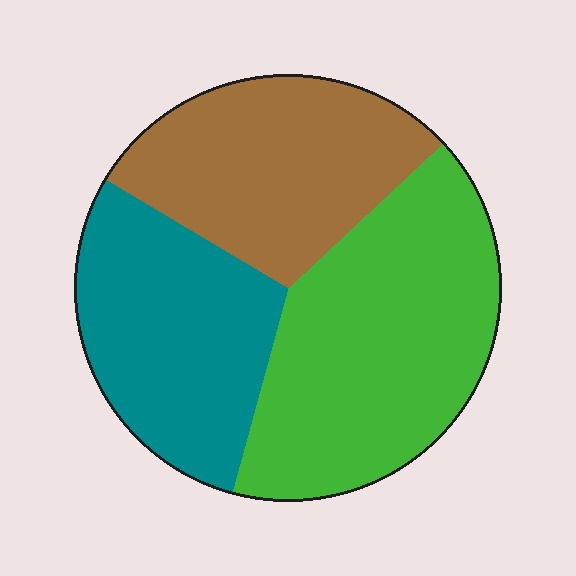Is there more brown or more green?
Green.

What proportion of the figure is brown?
Brown covers around 30% of the figure.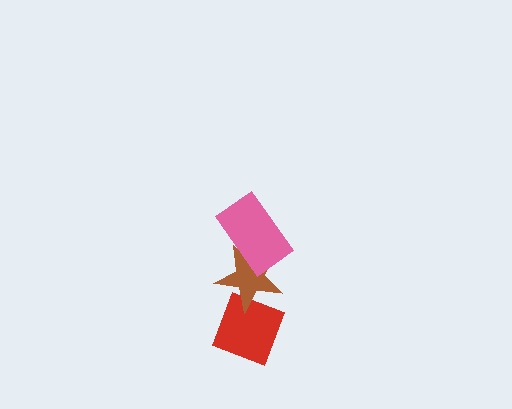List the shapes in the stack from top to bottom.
From top to bottom: the pink rectangle, the brown star, the red diamond.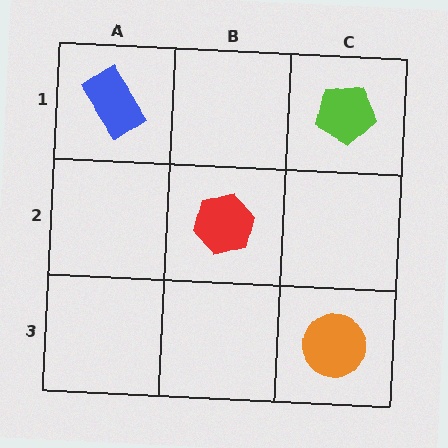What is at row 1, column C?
A lime pentagon.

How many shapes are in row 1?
2 shapes.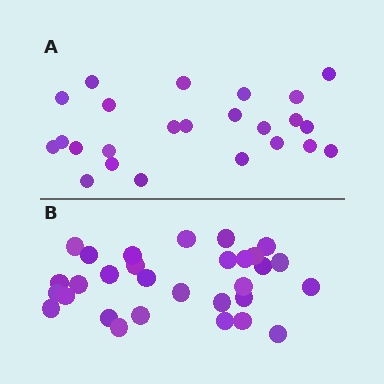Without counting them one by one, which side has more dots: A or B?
Region B (the bottom region) has more dots.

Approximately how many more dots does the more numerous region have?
Region B has about 6 more dots than region A.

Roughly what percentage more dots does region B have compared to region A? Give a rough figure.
About 25% more.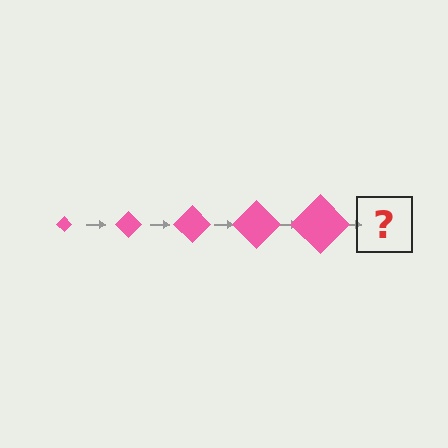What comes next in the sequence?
The next element should be a pink diamond, larger than the previous one.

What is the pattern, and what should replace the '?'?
The pattern is that the diamond gets progressively larger each step. The '?' should be a pink diamond, larger than the previous one.